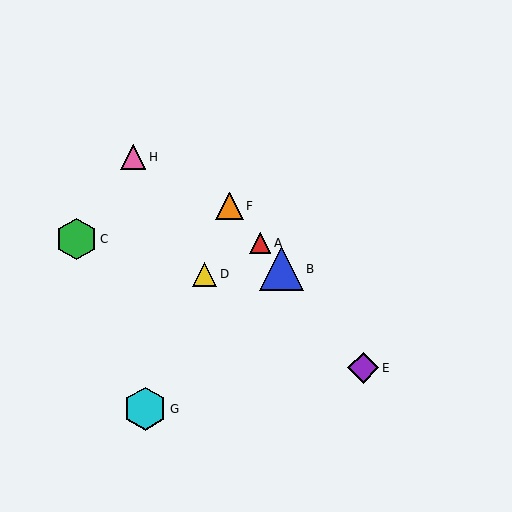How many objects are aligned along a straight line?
4 objects (A, B, E, F) are aligned along a straight line.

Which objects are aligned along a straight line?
Objects A, B, E, F are aligned along a straight line.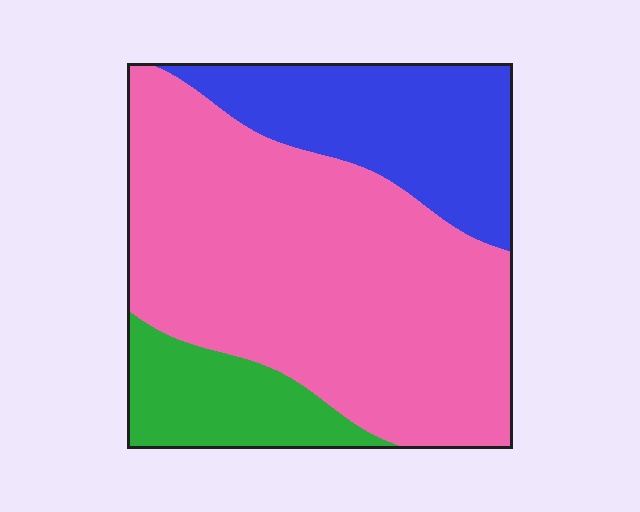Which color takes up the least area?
Green, at roughly 15%.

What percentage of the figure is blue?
Blue covers roughly 25% of the figure.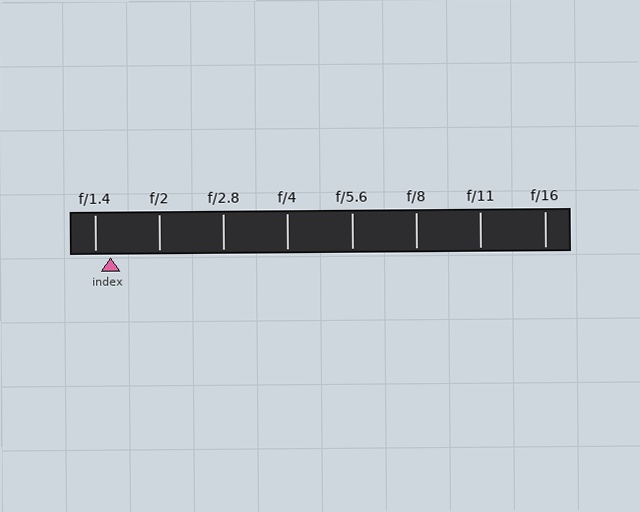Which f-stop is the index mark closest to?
The index mark is closest to f/1.4.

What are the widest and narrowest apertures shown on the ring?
The widest aperture shown is f/1.4 and the narrowest is f/16.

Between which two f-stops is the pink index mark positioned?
The index mark is between f/1.4 and f/2.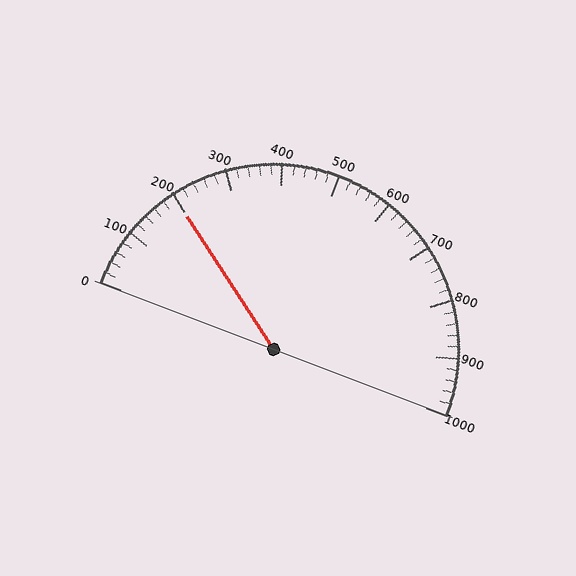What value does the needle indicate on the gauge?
The needle indicates approximately 200.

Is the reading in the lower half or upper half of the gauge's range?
The reading is in the lower half of the range (0 to 1000).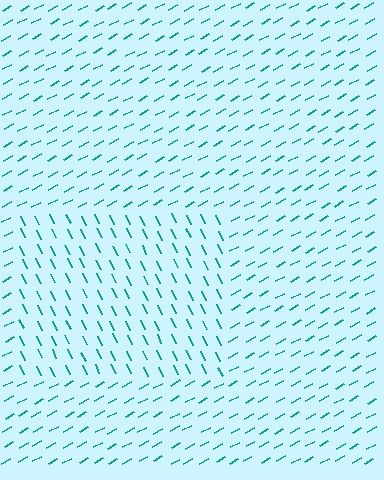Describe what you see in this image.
The image is filled with small teal line segments. A rectangle region in the image has lines oriented differently from the surrounding lines, creating a visible texture boundary.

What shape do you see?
I see a rectangle.